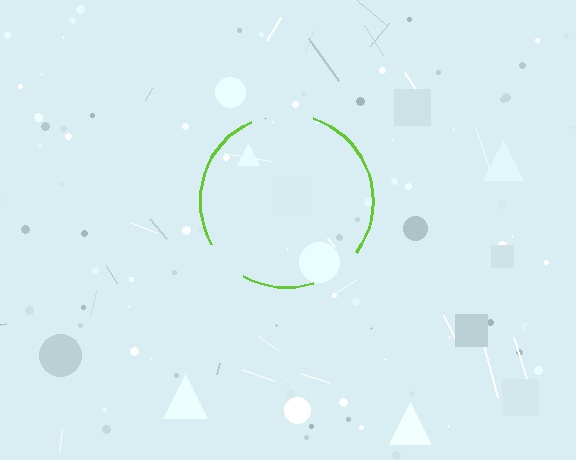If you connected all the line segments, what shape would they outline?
They would outline a circle.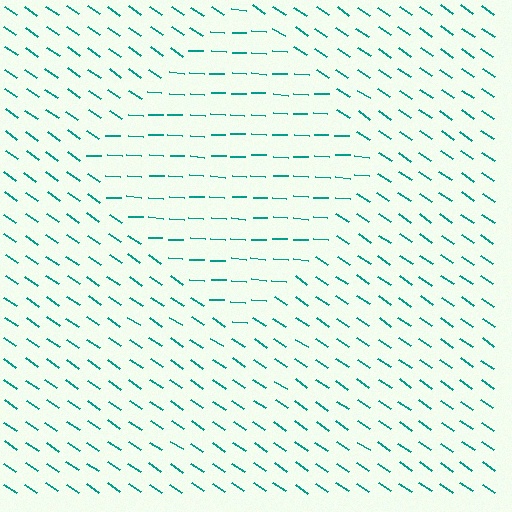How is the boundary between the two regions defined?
The boundary is defined purely by a change in line orientation (approximately 31 degrees difference). All lines are the same color and thickness.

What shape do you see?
I see a diamond.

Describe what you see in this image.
The image is filled with small teal line segments. A diamond region in the image has lines oriented differently from the surrounding lines, creating a visible texture boundary.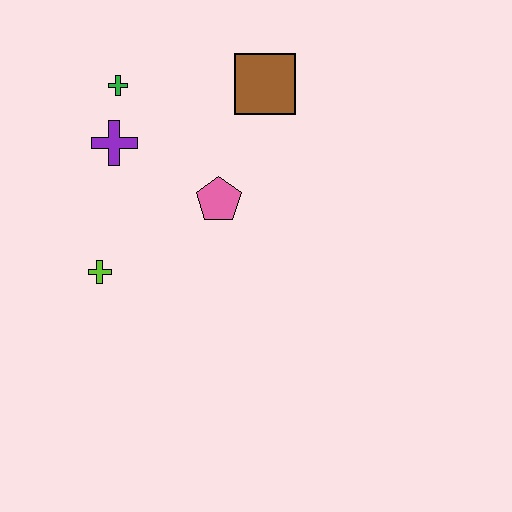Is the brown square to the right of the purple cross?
Yes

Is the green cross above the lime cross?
Yes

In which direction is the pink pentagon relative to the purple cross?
The pink pentagon is to the right of the purple cross.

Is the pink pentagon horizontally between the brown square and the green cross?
Yes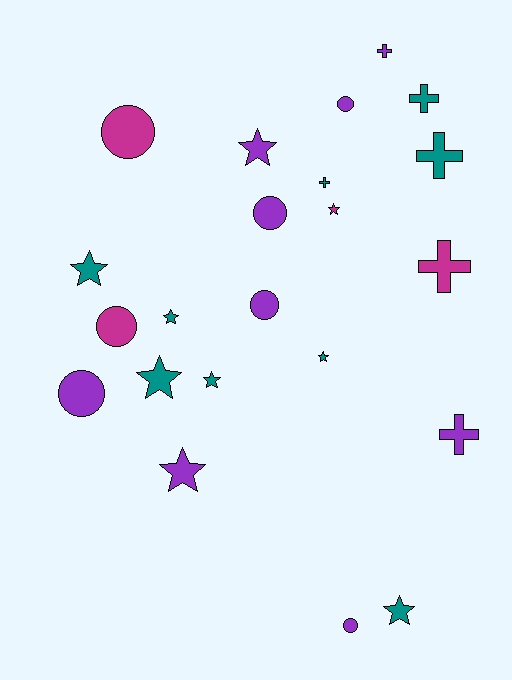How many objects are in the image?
There are 22 objects.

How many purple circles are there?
There are 5 purple circles.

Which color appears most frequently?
Purple, with 9 objects.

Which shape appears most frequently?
Star, with 9 objects.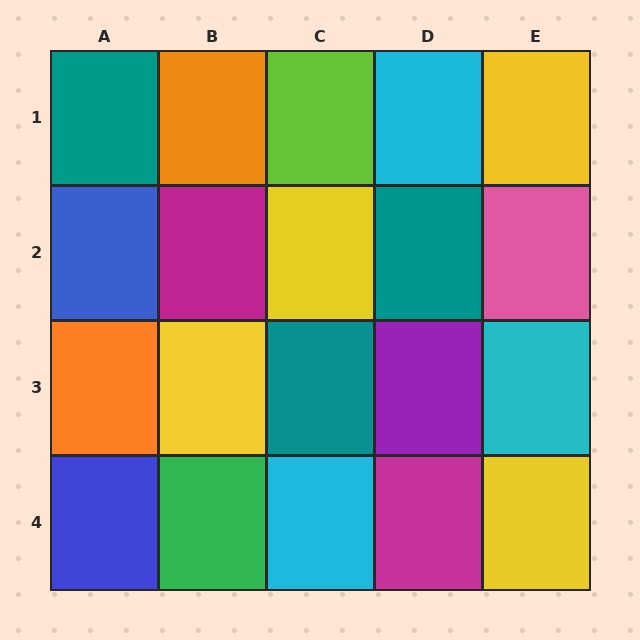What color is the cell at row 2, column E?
Pink.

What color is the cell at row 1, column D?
Cyan.